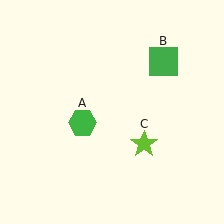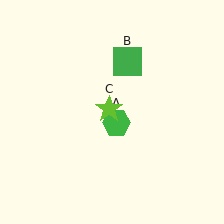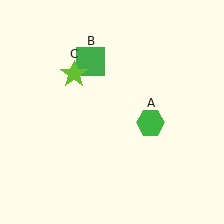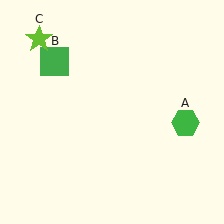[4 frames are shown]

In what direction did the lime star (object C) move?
The lime star (object C) moved up and to the left.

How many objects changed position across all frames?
3 objects changed position: green hexagon (object A), green square (object B), lime star (object C).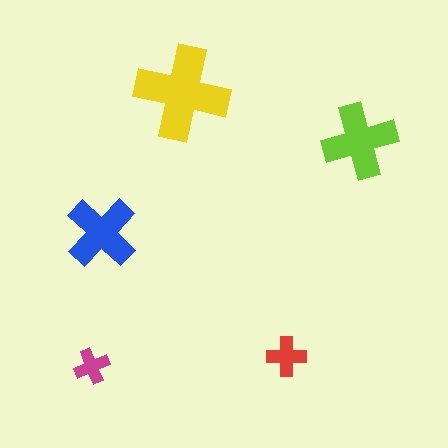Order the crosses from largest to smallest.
the yellow one, the lime one, the blue one, the red one, the magenta one.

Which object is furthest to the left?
The magenta cross is leftmost.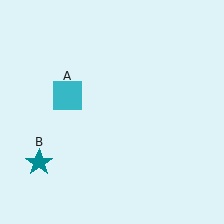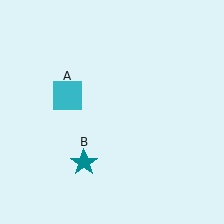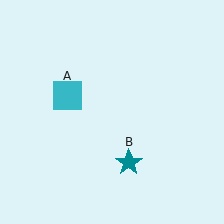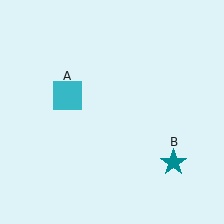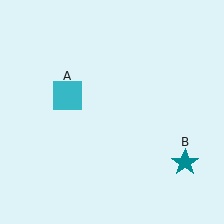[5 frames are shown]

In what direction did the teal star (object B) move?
The teal star (object B) moved right.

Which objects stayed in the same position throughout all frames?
Cyan square (object A) remained stationary.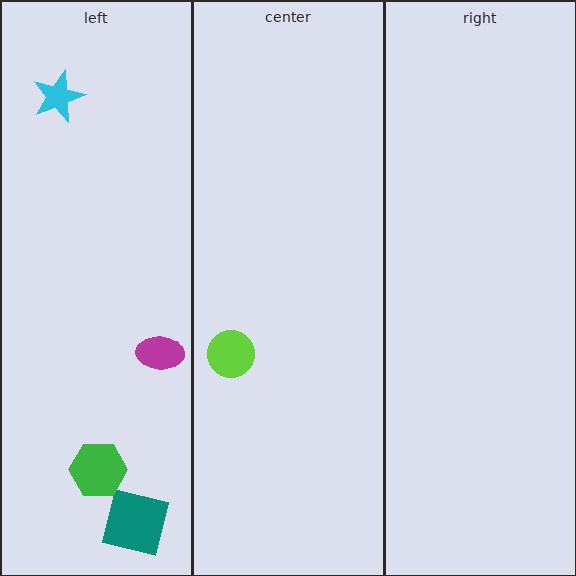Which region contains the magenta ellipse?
The left region.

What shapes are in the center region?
The lime circle.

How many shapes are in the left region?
4.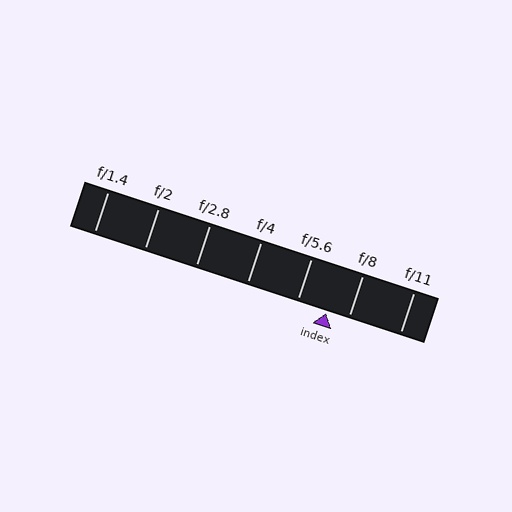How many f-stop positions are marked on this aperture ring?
There are 7 f-stop positions marked.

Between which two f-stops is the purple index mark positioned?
The index mark is between f/5.6 and f/8.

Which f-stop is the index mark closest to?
The index mark is closest to f/8.